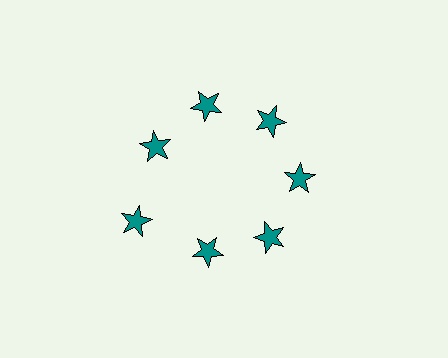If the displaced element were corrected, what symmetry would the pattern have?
It would have 7-fold rotational symmetry — the pattern would map onto itself every 51 degrees.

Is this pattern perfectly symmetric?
No. The 7 teal stars are arranged in a ring, but one element near the 8 o'clock position is pushed outward from the center, breaking the 7-fold rotational symmetry.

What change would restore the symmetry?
The symmetry would be restored by moving it inward, back onto the ring so that all 7 stars sit at equal angles and equal distance from the center.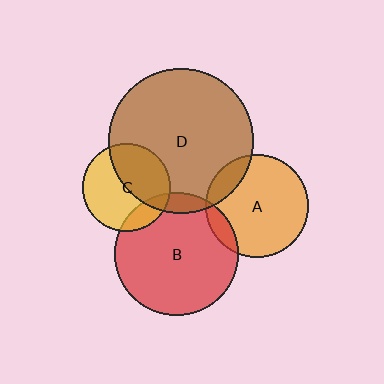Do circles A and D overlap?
Yes.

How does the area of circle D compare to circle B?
Approximately 1.4 times.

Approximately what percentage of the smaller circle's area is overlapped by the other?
Approximately 15%.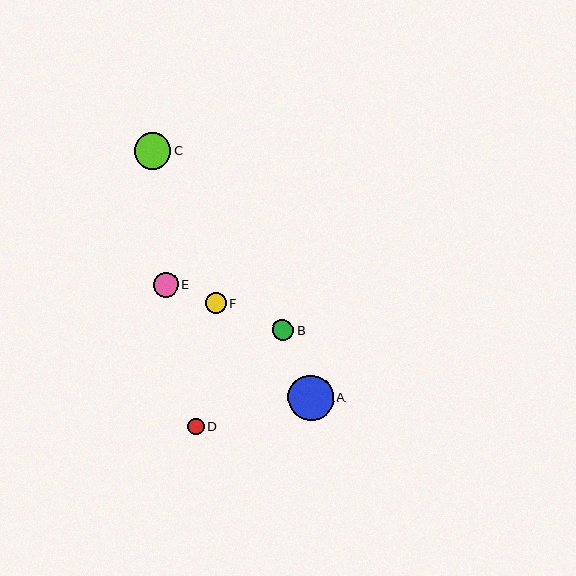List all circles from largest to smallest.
From largest to smallest: A, C, E, F, B, D.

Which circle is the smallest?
Circle D is the smallest with a size of approximately 16 pixels.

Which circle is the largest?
Circle A is the largest with a size of approximately 46 pixels.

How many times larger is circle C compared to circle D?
Circle C is approximately 2.2 times the size of circle D.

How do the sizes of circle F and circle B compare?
Circle F and circle B are approximately the same size.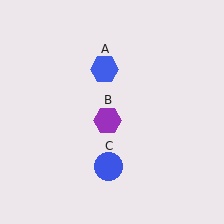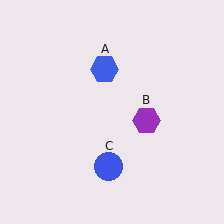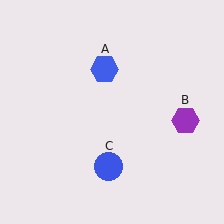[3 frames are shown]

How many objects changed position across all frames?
1 object changed position: purple hexagon (object B).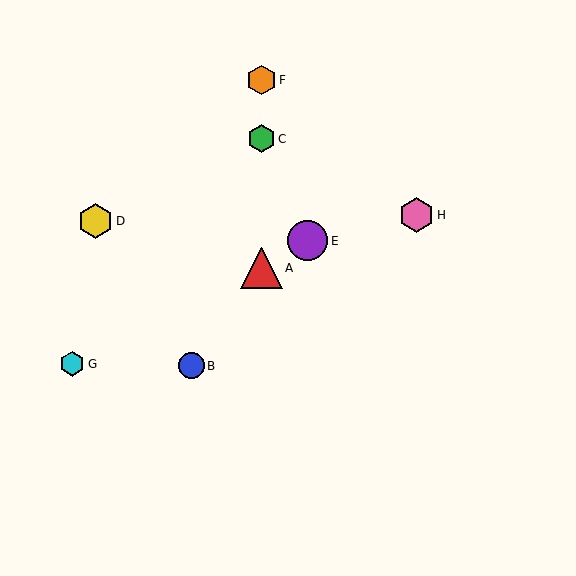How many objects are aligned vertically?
3 objects (A, C, F) are aligned vertically.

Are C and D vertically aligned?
No, C is at x≈262 and D is at x≈96.